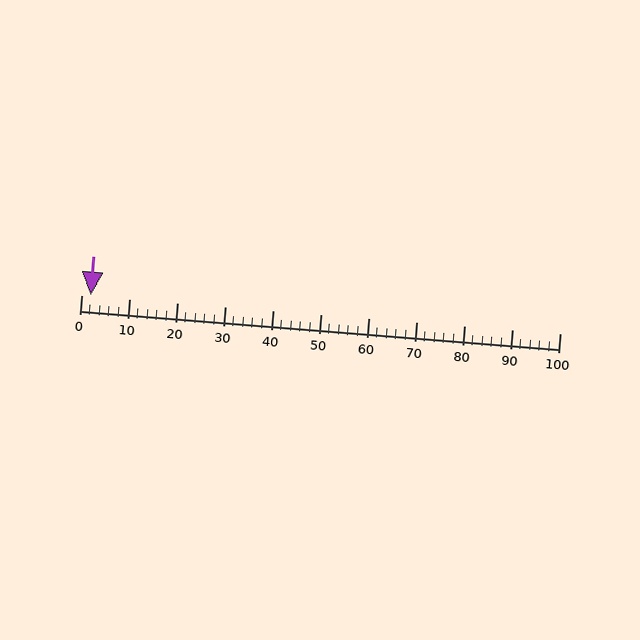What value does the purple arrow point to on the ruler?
The purple arrow points to approximately 2.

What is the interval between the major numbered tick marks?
The major tick marks are spaced 10 units apart.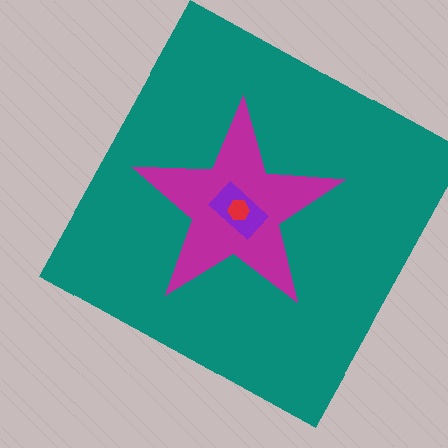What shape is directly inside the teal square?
The magenta star.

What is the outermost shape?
The teal square.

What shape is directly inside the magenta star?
The purple rectangle.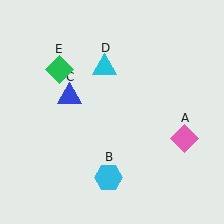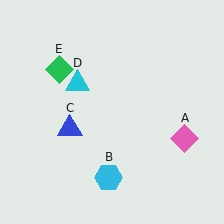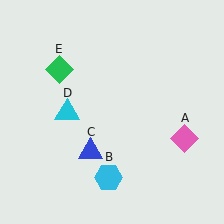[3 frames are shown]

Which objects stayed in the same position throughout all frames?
Pink diamond (object A) and cyan hexagon (object B) and green diamond (object E) remained stationary.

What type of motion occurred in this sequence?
The blue triangle (object C), cyan triangle (object D) rotated counterclockwise around the center of the scene.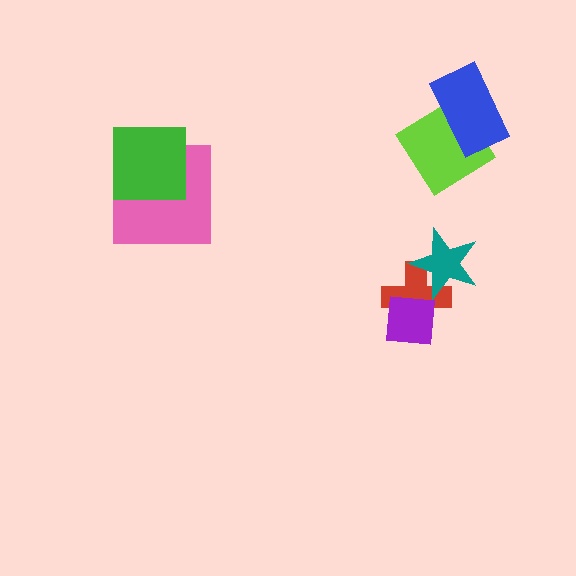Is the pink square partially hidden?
Yes, it is partially covered by another shape.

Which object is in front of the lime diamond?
The blue rectangle is in front of the lime diamond.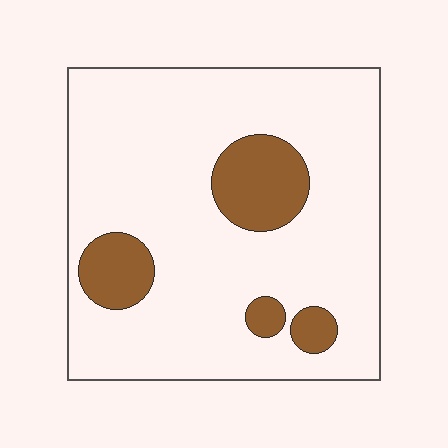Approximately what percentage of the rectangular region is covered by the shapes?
Approximately 15%.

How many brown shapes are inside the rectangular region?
4.